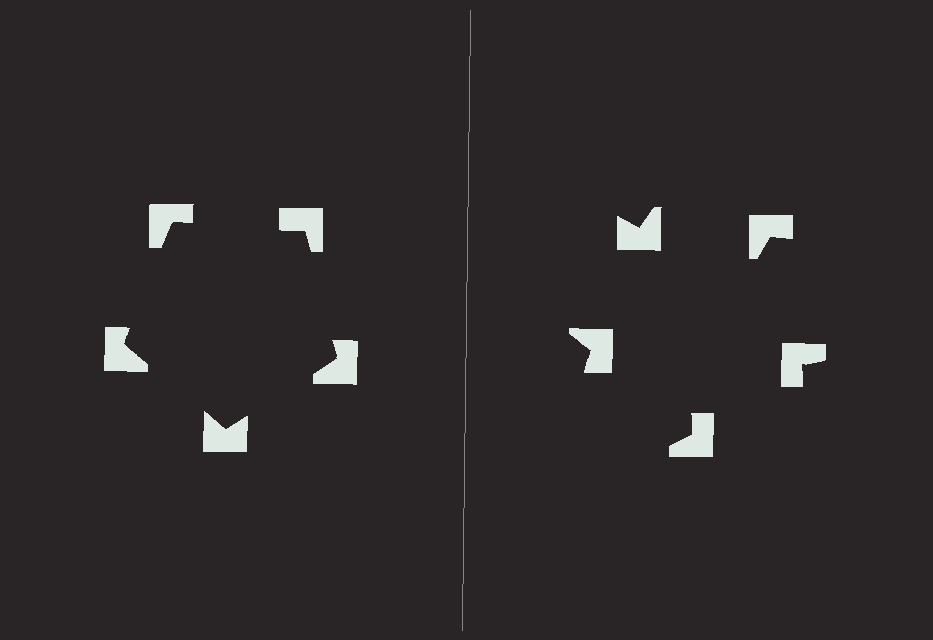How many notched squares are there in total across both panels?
10 — 5 on each side.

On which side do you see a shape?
An illusory pentagon appears on the left side. On the right side the wedge cuts are rotated, so no coherent shape forms.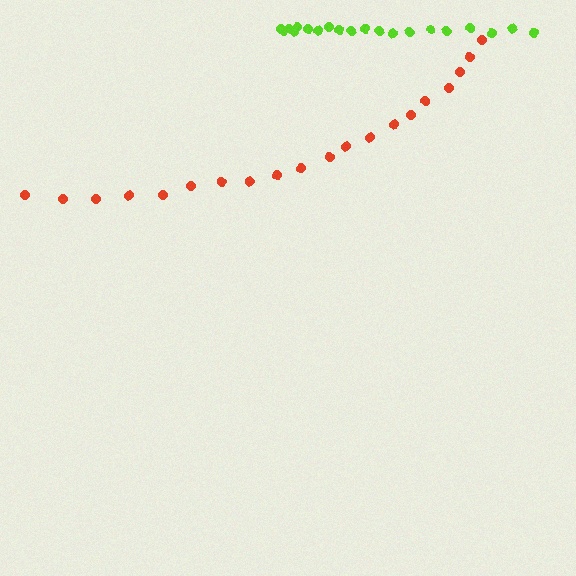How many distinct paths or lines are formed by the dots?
There are 2 distinct paths.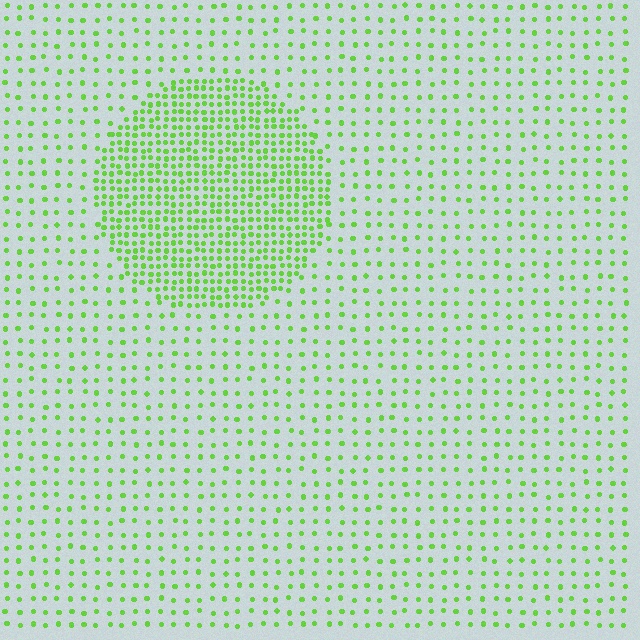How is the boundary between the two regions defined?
The boundary is defined by a change in element density (approximately 2.8x ratio). All elements are the same color, size, and shape.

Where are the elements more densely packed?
The elements are more densely packed inside the circle boundary.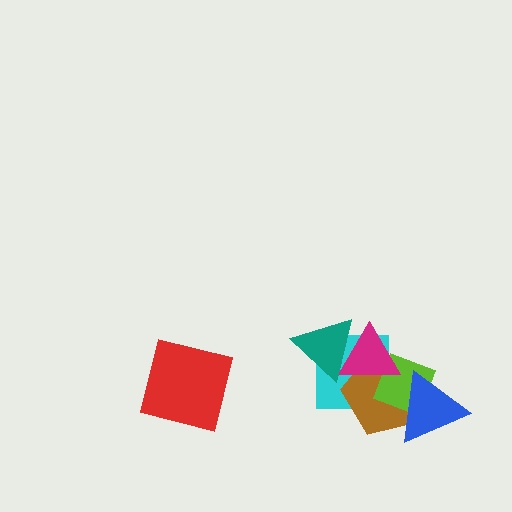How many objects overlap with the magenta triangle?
4 objects overlap with the magenta triangle.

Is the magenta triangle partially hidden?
Yes, it is partially covered by another shape.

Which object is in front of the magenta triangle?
The teal triangle is in front of the magenta triangle.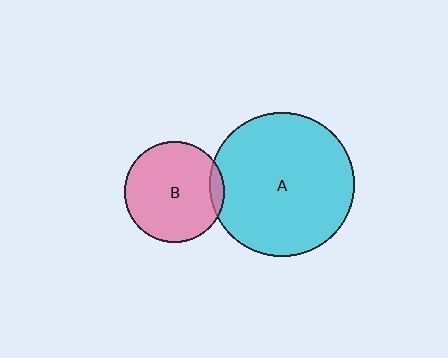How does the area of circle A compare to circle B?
Approximately 2.1 times.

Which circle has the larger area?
Circle A (cyan).